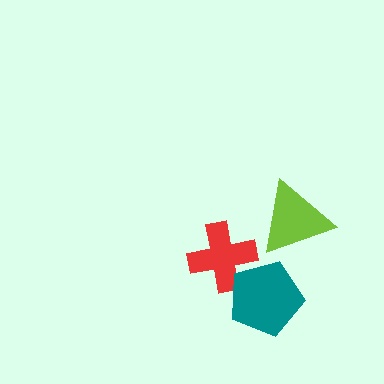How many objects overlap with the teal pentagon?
1 object overlaps with the teal pentagon.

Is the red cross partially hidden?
Yes, it is partially covered by another shape.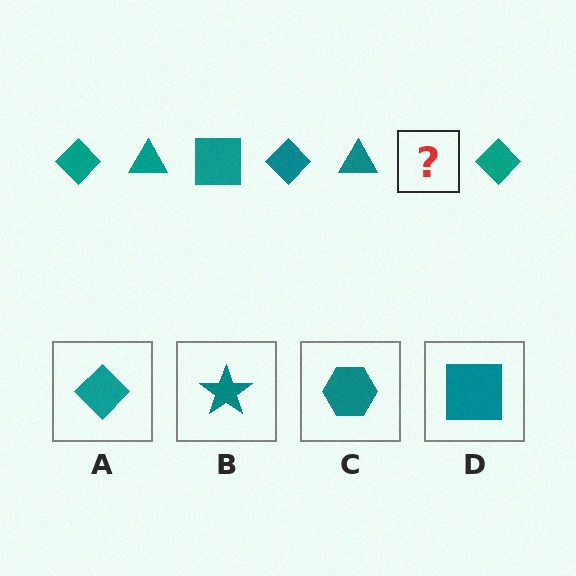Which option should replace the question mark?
Option D.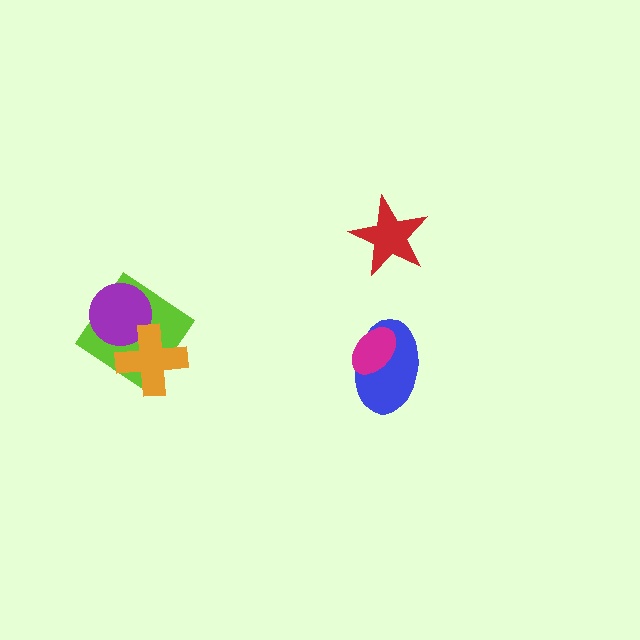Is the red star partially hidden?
No, no other shape covers it.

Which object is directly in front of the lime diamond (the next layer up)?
The purple circle is directly in front of the lime diamond.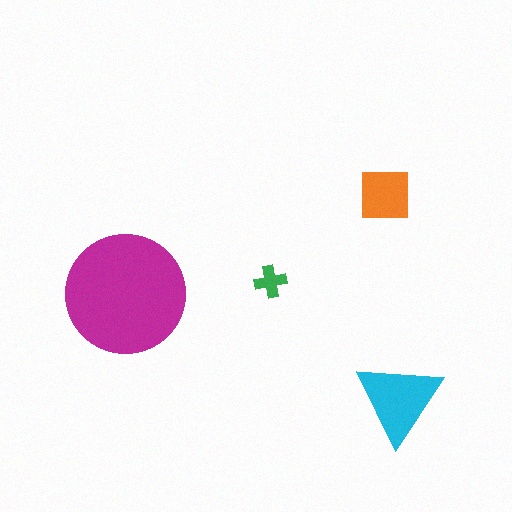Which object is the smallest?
The green cross.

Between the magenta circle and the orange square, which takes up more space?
The magenta circle.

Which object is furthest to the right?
The cyan triangle is rightmost.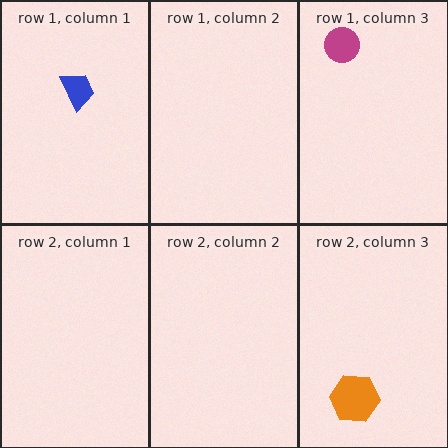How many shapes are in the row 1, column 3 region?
1.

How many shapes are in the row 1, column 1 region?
1.